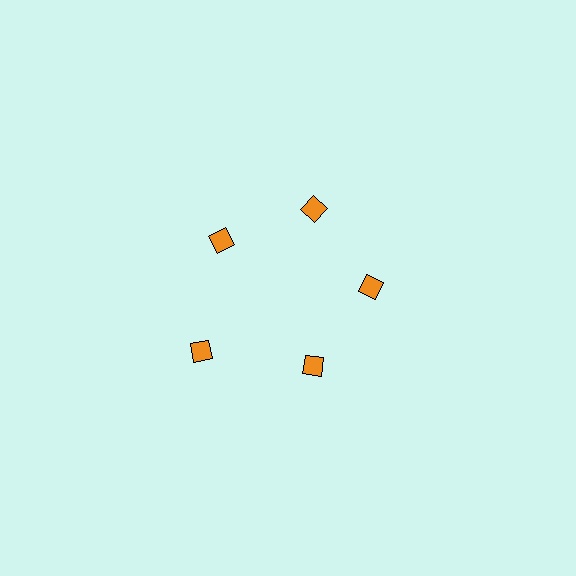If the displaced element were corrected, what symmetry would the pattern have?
It would have 5-fold rotational symmetry — the pattern would map onto itself every 72 degrees.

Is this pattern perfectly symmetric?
No. The 5 orange squares are arranged in a ring, but one element near the 8 o'clock position is pushed outward from the center, breaking the 5-fold rotational symmetry.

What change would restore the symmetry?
The symmetry would be restored by moving it inward, back onto the ring so that all 5 squares sit at equal angles and equal distance from the center.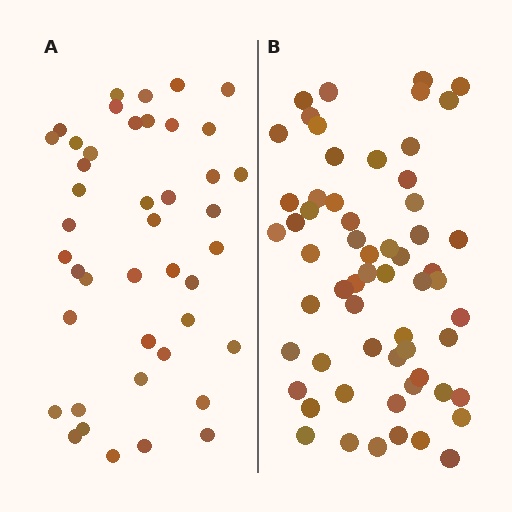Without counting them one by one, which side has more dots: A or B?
Region B (the right region) has more dots.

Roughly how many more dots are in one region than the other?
Region B has approximately 15 more dots than region A.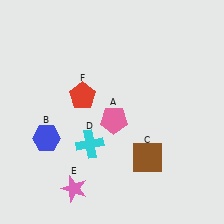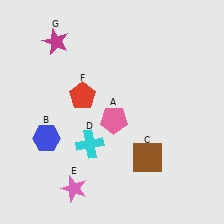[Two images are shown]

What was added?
A magenta star (G) was added in Image 2.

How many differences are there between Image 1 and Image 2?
There is 1 difference between the two images.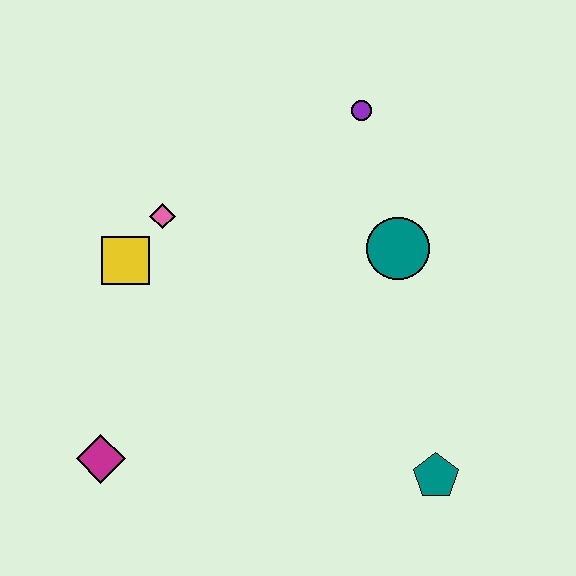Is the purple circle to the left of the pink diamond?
No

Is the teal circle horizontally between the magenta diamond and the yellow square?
No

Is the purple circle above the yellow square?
Yes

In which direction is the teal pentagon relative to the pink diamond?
The teal pentagon is to the right of the pink diamond.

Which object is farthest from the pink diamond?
The teal pentagon is farthest from the pink diamond.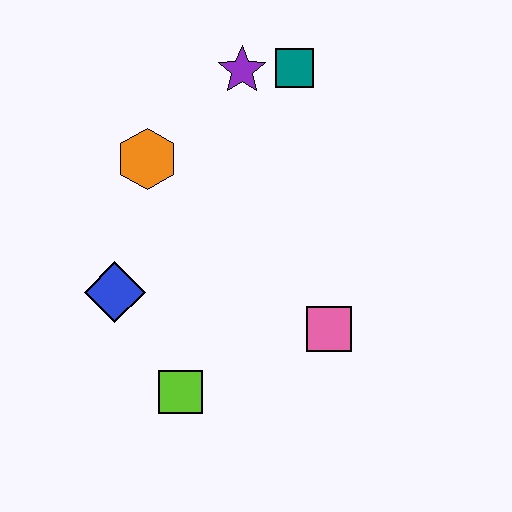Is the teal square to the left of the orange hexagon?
No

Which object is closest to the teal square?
The purple star is closest to the teal square.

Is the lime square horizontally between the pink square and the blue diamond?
Yes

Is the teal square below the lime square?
No